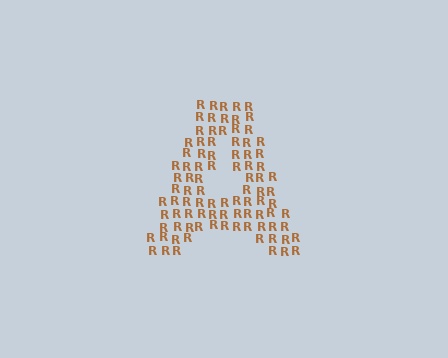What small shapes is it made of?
It is made of small letter R's.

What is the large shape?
The large shape is the letter A.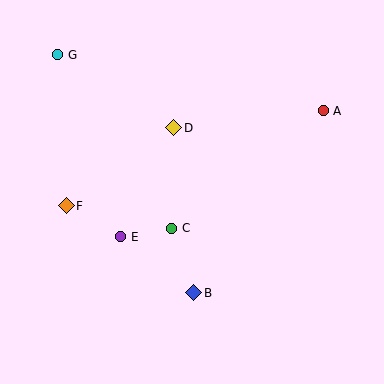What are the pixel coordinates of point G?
Point G is at (58, 55).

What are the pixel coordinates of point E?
Point E is at (121, 237).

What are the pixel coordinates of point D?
Point D is at (174, 128).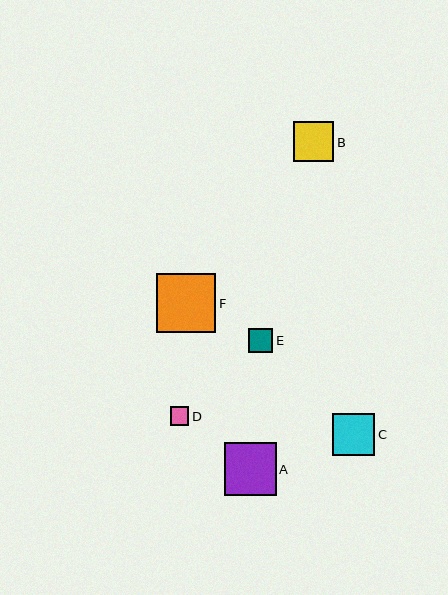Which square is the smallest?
Square D is the smallest with a size of approximately 18 pixels.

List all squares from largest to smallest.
From largest to smallest: F, A, C, B, E, D.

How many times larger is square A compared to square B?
Square A is approximately 1.3 times the size of square B.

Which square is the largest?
Square F is the largest with a size of approximately 59 pixels.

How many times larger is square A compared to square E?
Square A is approximately 2.1 times the size of square E.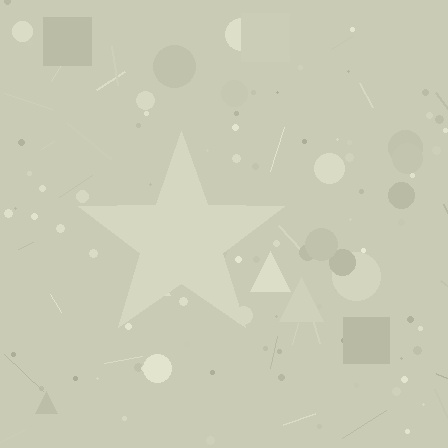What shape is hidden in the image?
A star is hidden in the image.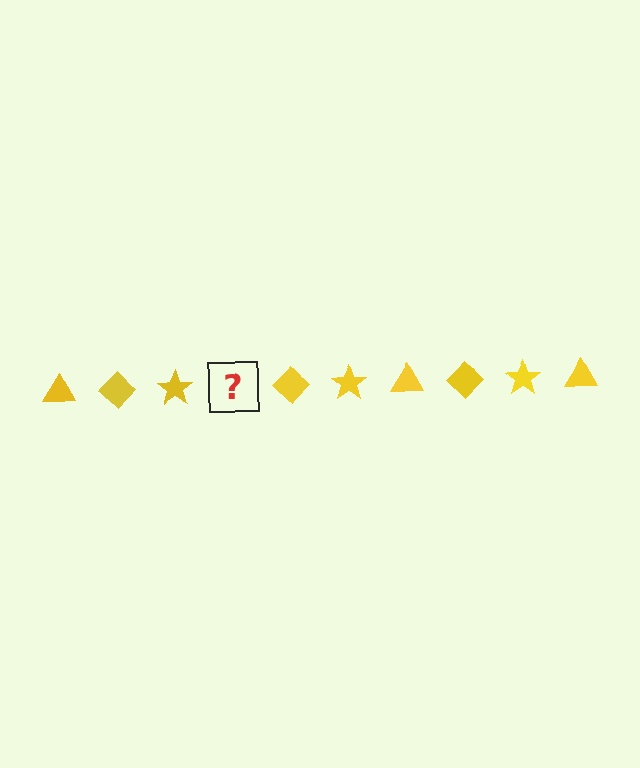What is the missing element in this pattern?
The missing element is a yellow triangle.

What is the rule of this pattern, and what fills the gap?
The rule is that the pattern cycles through triangle, diamond, star shapes in yellow. The gap should be filled with a yellow triangle.